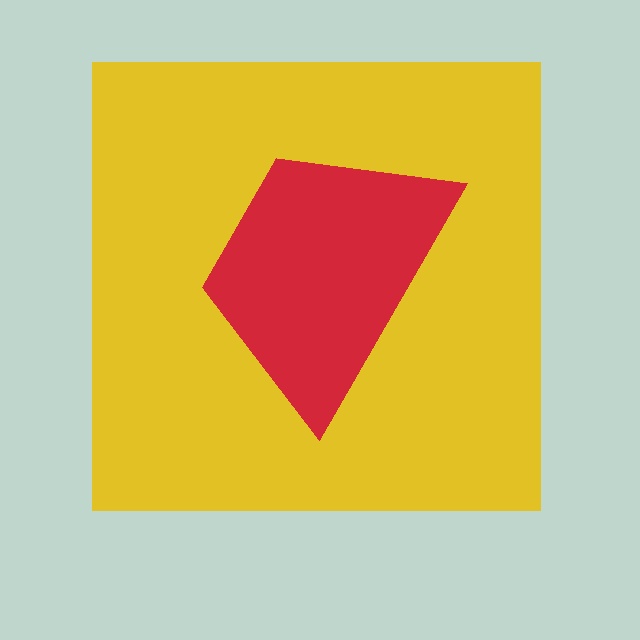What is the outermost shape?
The yellow square.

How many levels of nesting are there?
2.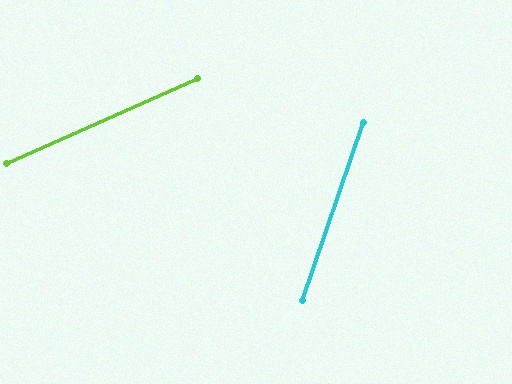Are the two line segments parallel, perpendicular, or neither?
Neither parallel nor perpendicular — they differ by about 47°.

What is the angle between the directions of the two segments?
Approximately 47 degrees.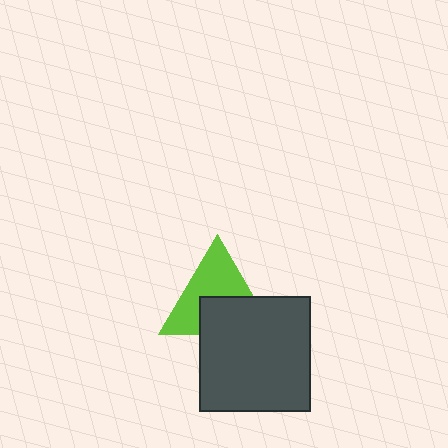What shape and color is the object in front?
The object in front is a dark gray rectangle.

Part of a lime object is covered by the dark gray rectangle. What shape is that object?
It is a triangle.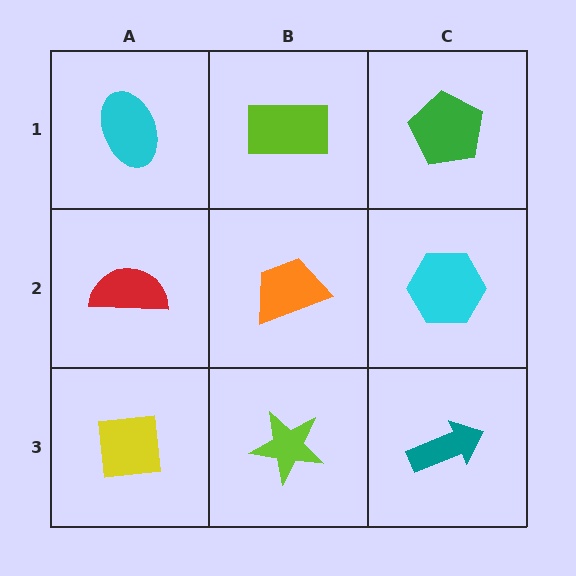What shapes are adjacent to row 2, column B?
A lime rectangle (row 1, column B), a lime star (row 3, column B), a red semicircle (row 2, column A), a cyan hexagon (row 2, column C).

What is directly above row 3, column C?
A cyan hexagon.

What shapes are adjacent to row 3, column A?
A red semicircle (row 2, column A), a lime star (row 3, column B).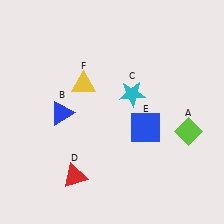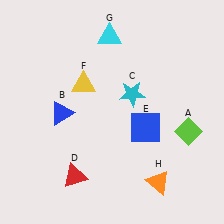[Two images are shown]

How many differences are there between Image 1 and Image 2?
There are 2 differences between the two images.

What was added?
A cyan triangle (G), an orange triangle (H) were added in Image 2.